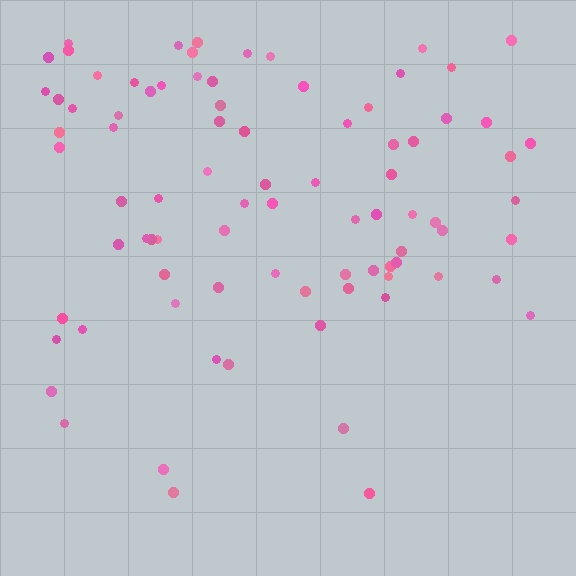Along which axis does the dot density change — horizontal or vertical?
Vertical.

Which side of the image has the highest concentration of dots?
The top.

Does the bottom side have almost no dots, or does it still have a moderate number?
Still a moderate number, just noticeably fewer than the top.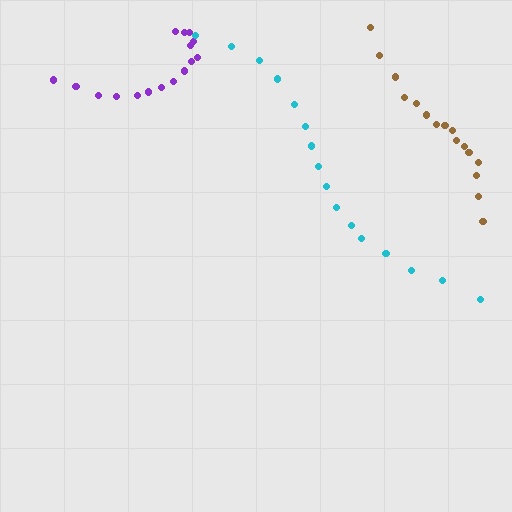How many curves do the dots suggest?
There are 3 distinct paths.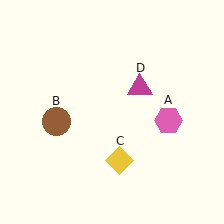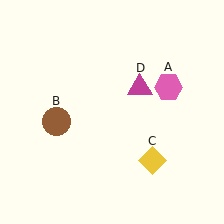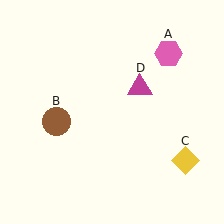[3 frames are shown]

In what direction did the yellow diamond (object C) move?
The yellow diamond (object C) moved right.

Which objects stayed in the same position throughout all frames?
Brown circle (object B) and magenta triangle (object D) remained stationary.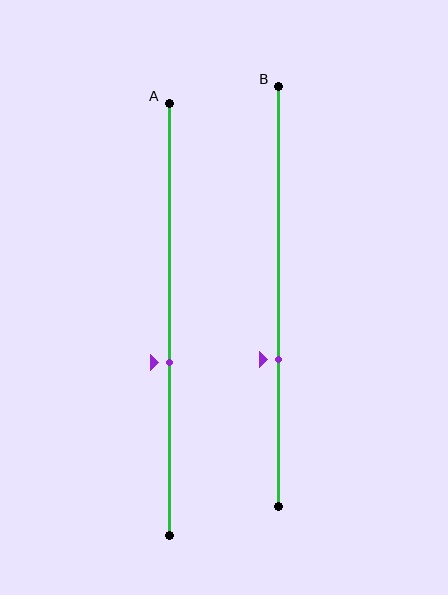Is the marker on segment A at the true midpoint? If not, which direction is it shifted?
No, the marker on segment A is shifted downward by about 10% of the segment length.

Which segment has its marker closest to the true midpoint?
Segment A has its marker closest to the true midpoint.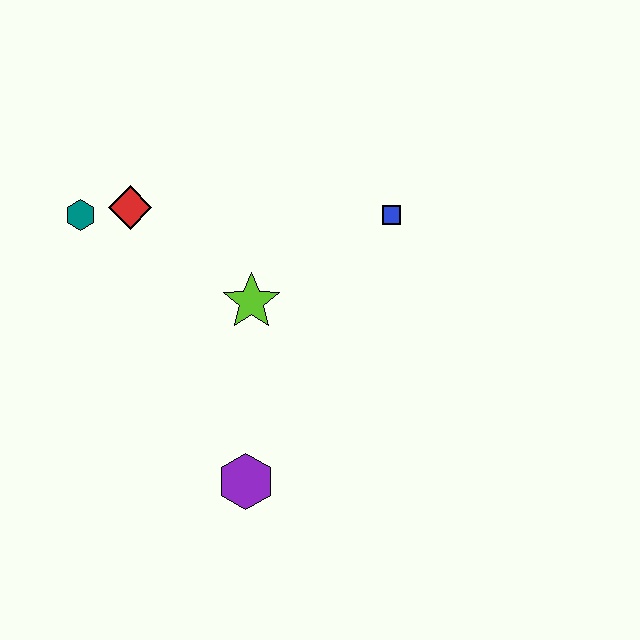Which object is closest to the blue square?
The lime star is closest to the blue square.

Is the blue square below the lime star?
No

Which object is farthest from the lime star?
The teal hexagon is farthest from the lime star.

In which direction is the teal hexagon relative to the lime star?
The teal hexagon is to the left of the lime star.